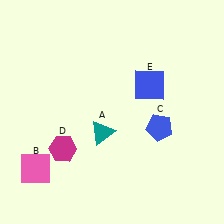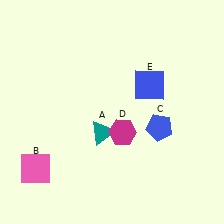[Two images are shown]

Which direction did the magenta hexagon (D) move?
The magenta hexagon (D) moved right.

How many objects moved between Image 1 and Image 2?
1 object moved between the two images.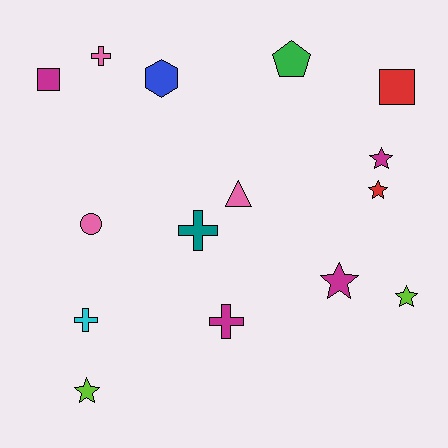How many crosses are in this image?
There are 4 crosses.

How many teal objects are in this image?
There is 1 teal object.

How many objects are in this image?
There are 15 objects.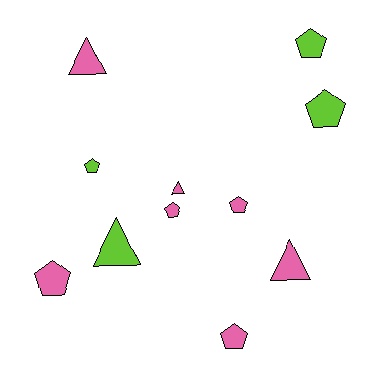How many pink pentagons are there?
There are 4 pink pentagons.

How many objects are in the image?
There are 11 objects.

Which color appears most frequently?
Pink, with 7 objects.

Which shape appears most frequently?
Pentagon, with 7 objects.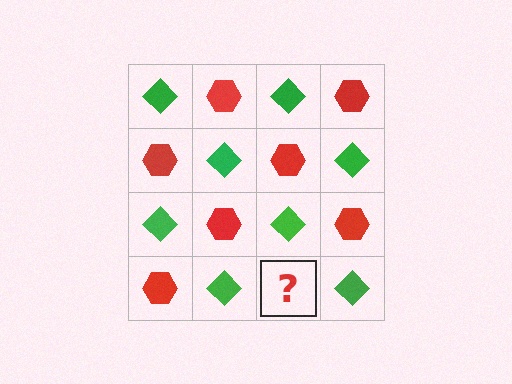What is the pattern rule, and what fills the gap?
The rule is that it alternates green diamond and red hexagon in a checkerboard pattern. The gap should be filled with a red hexagon.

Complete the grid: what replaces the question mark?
The question mark should be replaced with a red hexagon.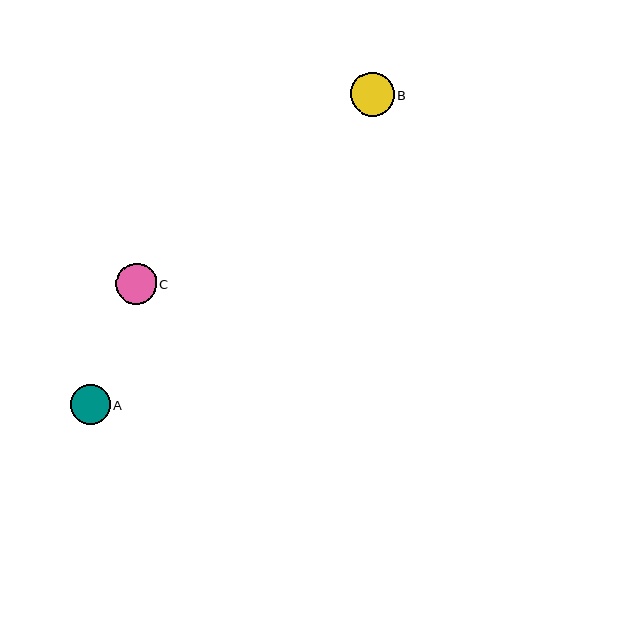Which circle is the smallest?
Circle A is the smallest with a size of approximately 40 pixels.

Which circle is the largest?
Circle B is the largest with a size of approximately 44 pixels.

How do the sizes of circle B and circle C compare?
Circle B and circle C are approximately the same size.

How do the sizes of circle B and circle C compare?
Circle B and circle C are approximately the same size.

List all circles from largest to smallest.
From largest to smallest: B, C, A.